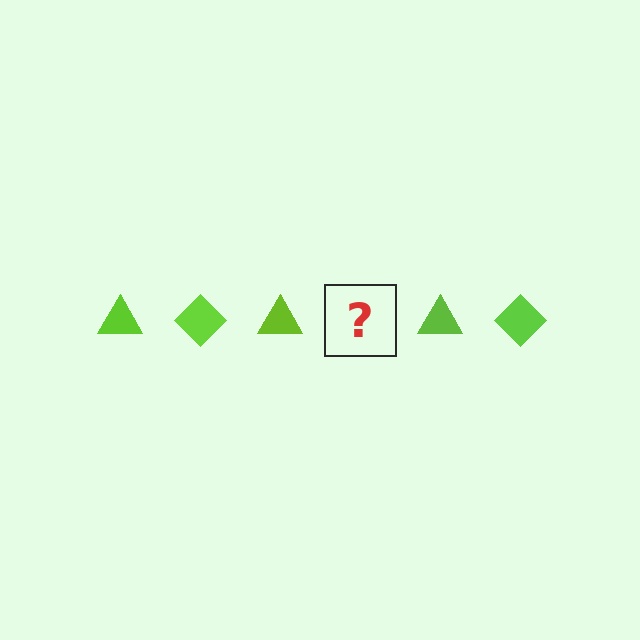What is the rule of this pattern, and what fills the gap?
The rule is that the pattern cycles through triangle, diamond shapes in lime. The gap should be filled with a lime diamond.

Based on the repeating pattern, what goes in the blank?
The blank should be a lime diamond.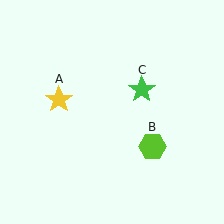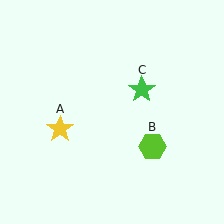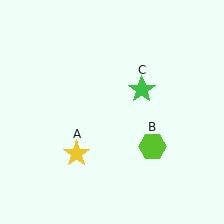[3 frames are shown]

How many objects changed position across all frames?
1 object changed position: yellow star (object A).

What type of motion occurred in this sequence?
The yellow star (object A) rotated counterclockwise around the center of the scene.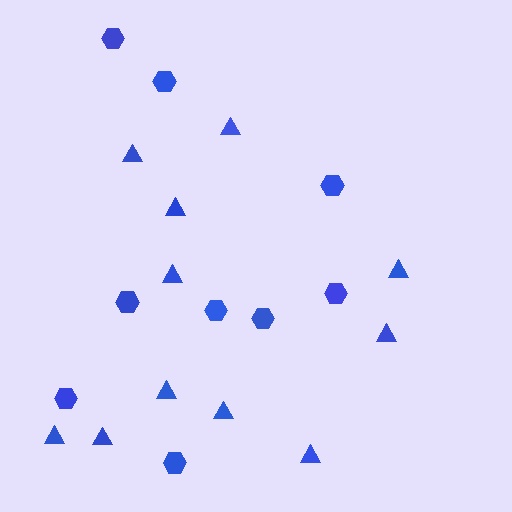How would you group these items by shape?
There are 2 groups: one group of hexagons (9) and one group of triangles (11).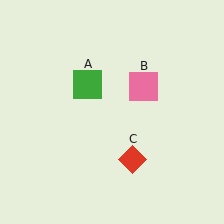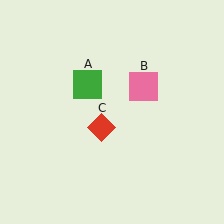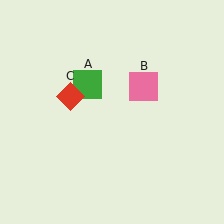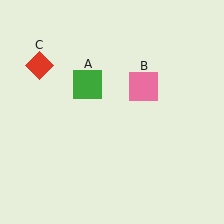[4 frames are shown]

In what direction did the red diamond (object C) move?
The red diamond (object C) moved up and to the left.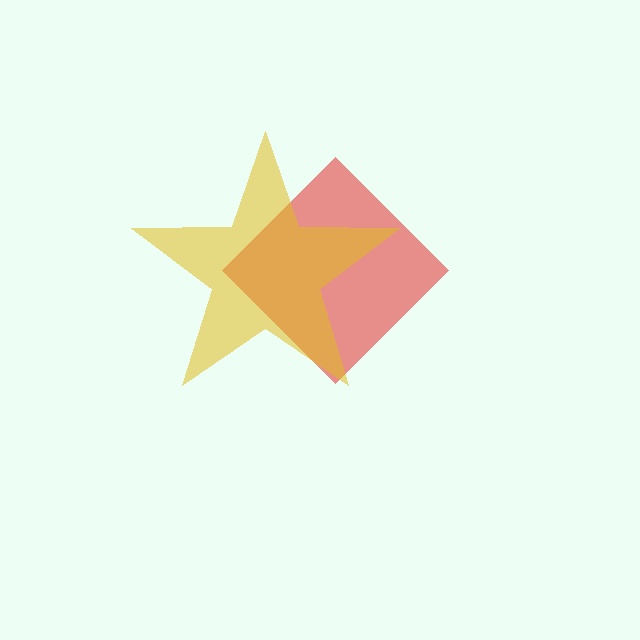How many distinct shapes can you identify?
There are 2 distinct shapes: a red diamond, a yellow star.